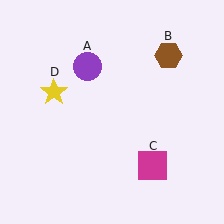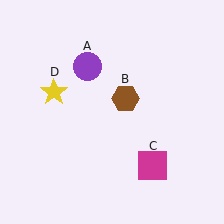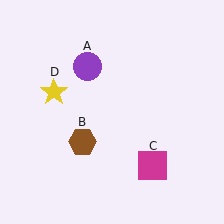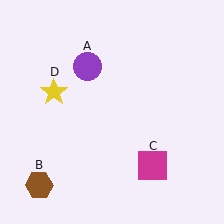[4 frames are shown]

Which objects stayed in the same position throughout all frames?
Purple circle (object A) and magenta square (object C) and yellow star (object D) remained stationary.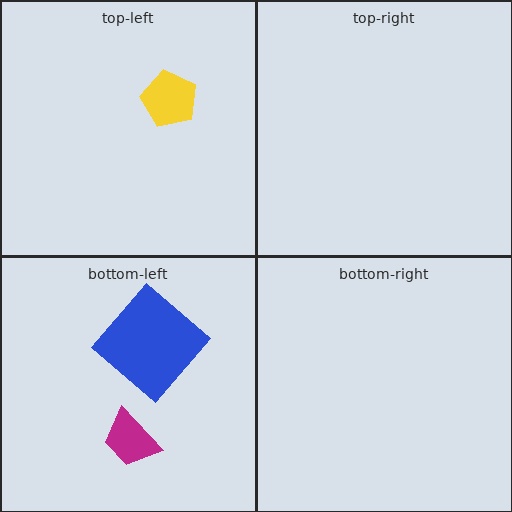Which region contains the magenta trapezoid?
The bottom-left region.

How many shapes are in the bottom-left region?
2.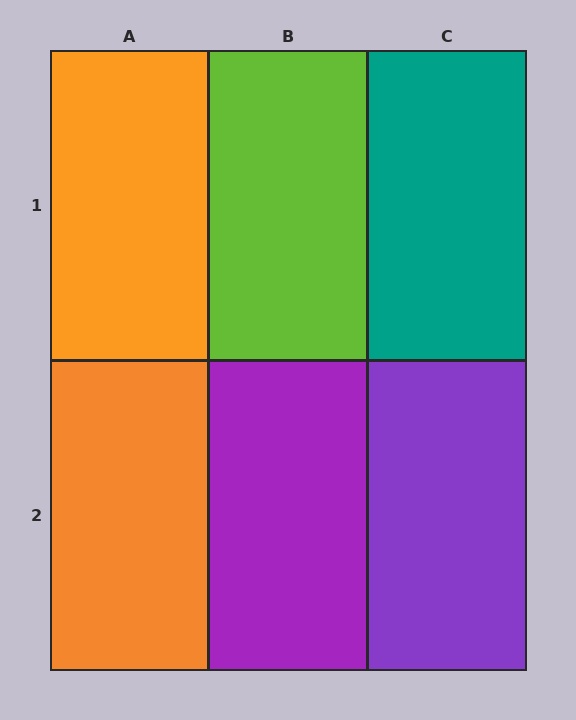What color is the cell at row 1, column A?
Orange.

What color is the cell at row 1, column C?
Teal.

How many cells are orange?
2 cells are orange.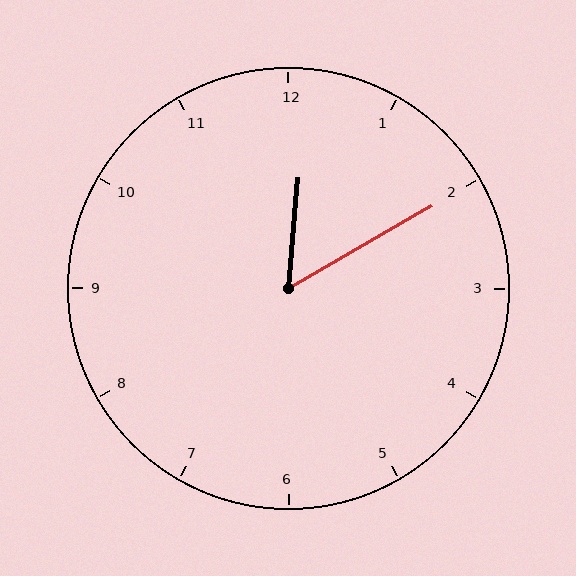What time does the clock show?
12:10.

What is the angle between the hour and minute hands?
Approximately 55 degrees.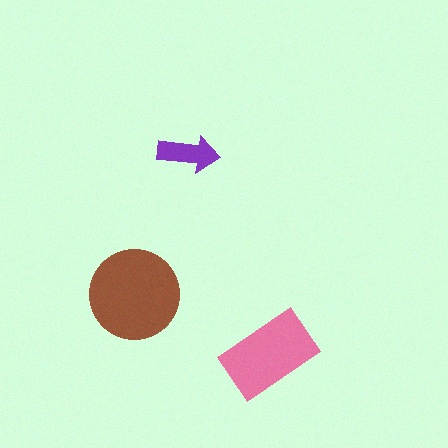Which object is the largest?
The brown circle.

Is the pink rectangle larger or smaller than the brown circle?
Smaller.